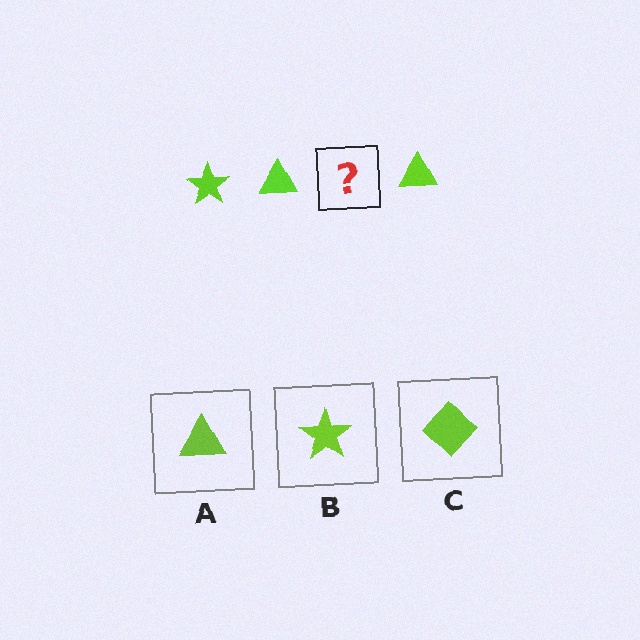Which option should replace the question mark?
Option B.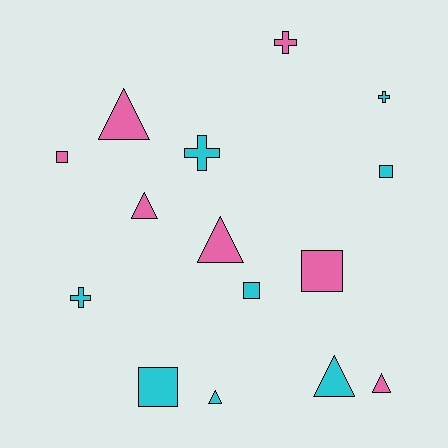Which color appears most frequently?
Cyan, with 8 objects.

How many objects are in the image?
There are 15 objects.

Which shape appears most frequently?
Triangle, with 6 objects.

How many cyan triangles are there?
There are 2 cyan triangles.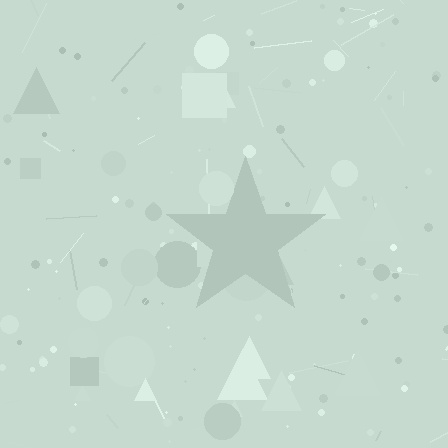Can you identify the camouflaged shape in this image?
The camouflaged shape is a star.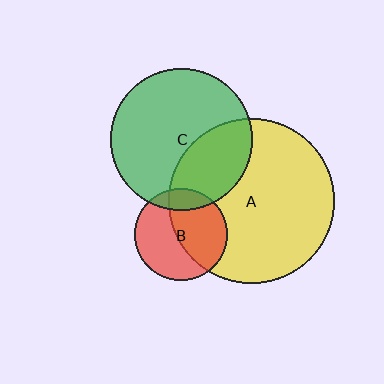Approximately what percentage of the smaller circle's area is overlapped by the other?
Approximately 15%.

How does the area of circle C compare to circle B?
Approximately 2.4 times.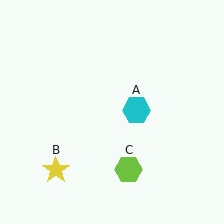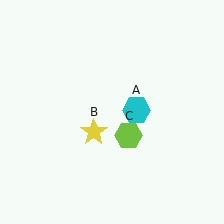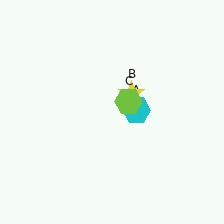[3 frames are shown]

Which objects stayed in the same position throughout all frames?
Cyan hexagon (object A) remained stationary.